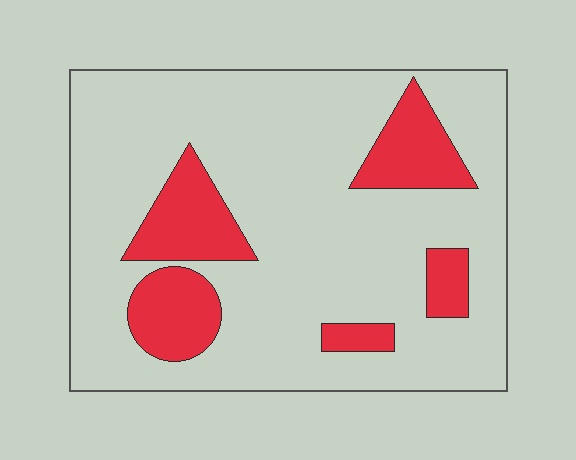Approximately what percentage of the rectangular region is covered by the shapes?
Approximately 20%.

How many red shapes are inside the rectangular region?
5.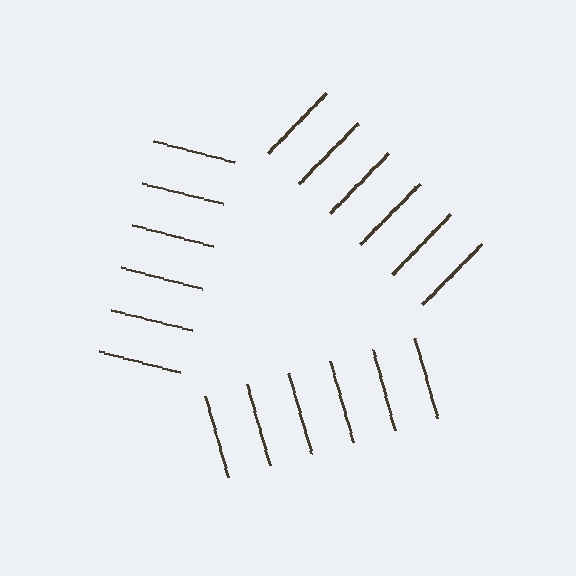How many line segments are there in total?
18 — 6 along each of the 3 edges.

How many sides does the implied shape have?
3 sides — the line-ends trace a triangle.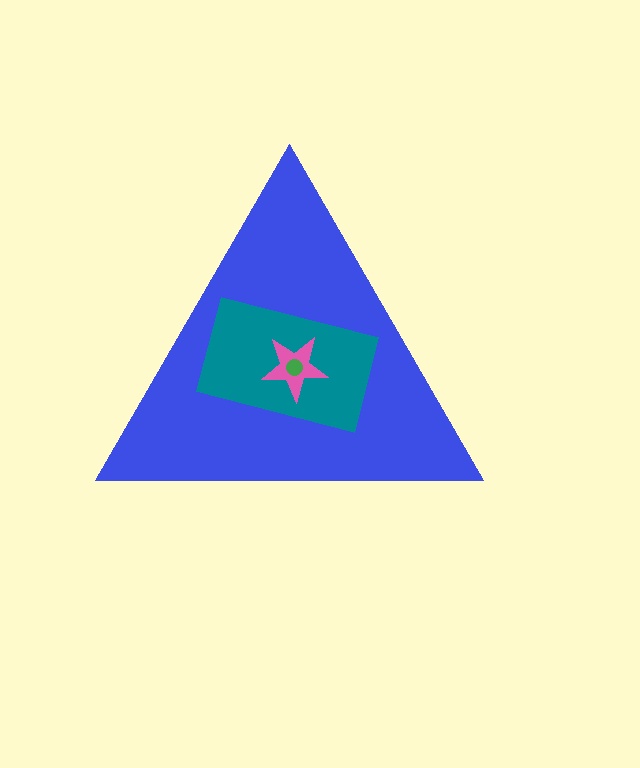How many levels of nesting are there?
4.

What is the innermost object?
The green circle.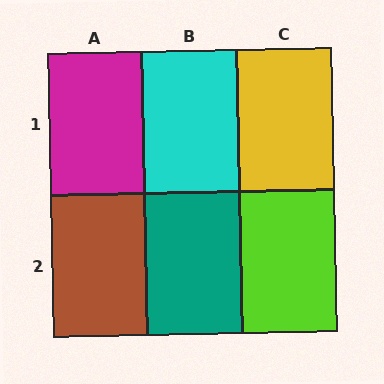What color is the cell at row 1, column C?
Yellow.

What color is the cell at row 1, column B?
Cyan.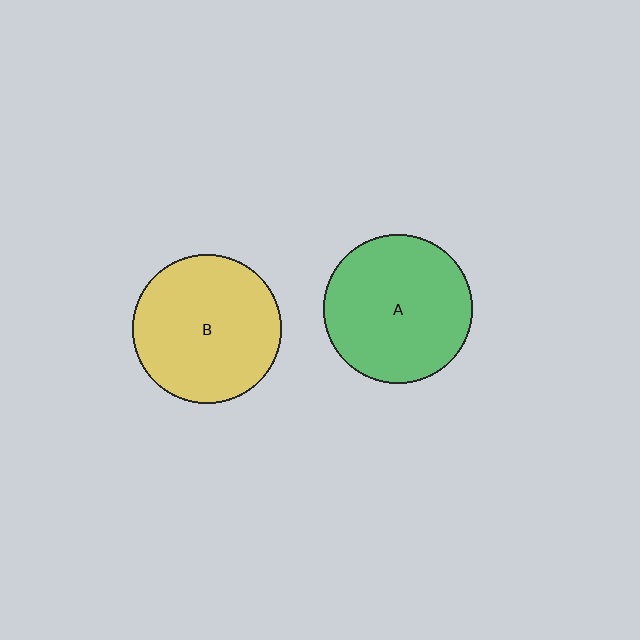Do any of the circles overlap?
No, none of the circles overlap.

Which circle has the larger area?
Circle A (green).